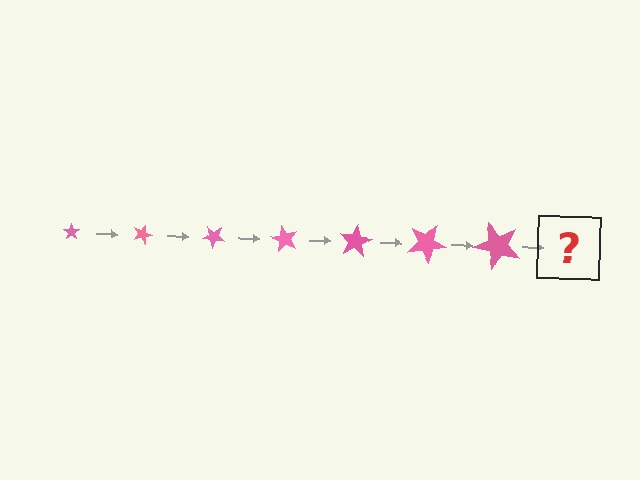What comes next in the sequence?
The next element should be a star, larger than the previous one and rotated 140 degrees from the start.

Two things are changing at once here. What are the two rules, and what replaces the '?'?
The two rules are that the star grows larger each step and it rotates 20 degrees each step. The '?' should be a star, larger than the previous one and rotated 140 degrees from the start.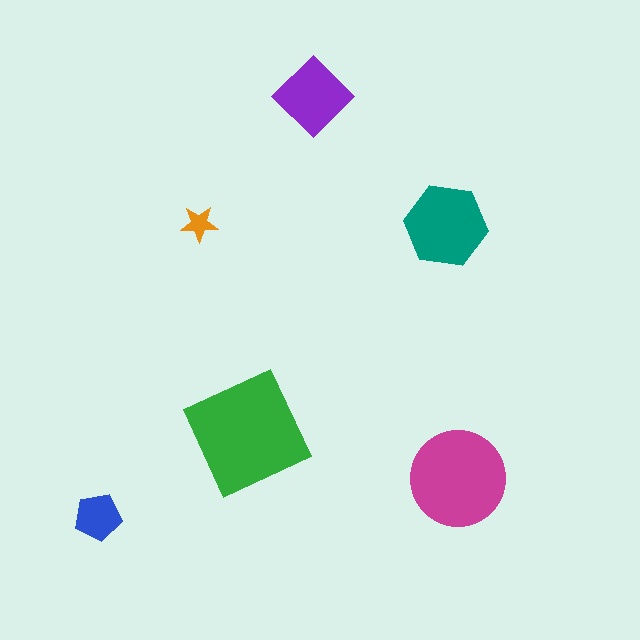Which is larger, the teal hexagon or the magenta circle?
The magenta circle.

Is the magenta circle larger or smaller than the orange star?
Larger.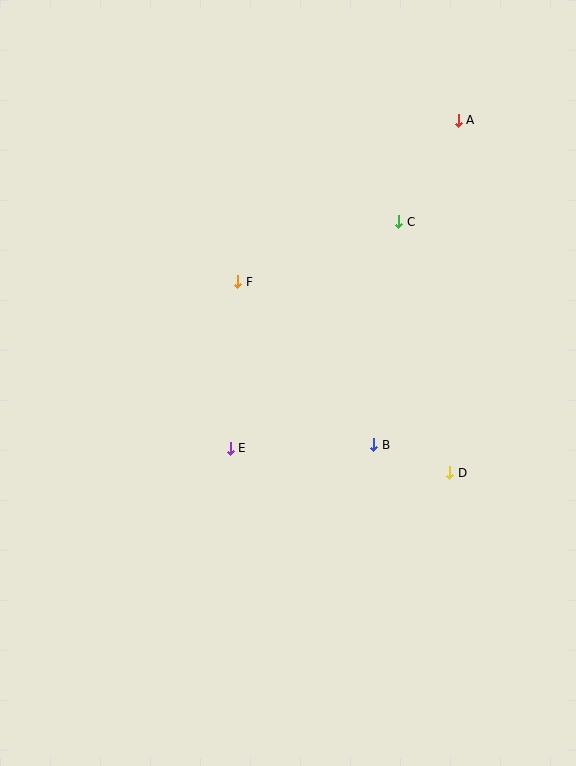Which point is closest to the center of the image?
Point E at (230, 448) is closest to the center.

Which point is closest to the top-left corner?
Point F is closest to the top-left corner.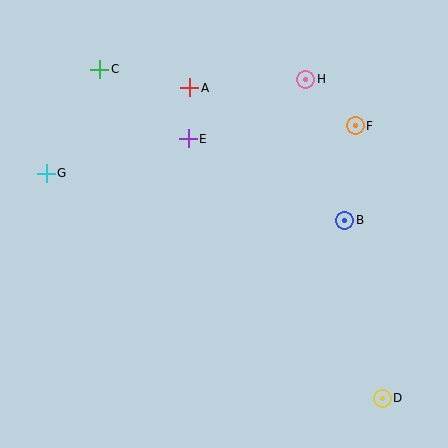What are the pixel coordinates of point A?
Point A is at (190, 88).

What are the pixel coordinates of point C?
Point C is at (100, 69).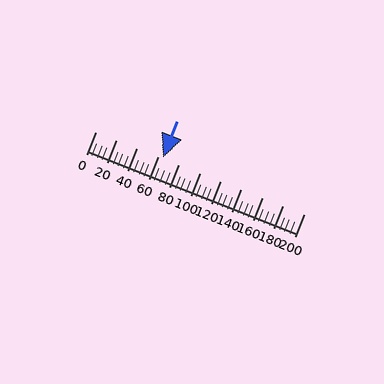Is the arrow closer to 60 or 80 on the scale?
The arrow is closer to 60.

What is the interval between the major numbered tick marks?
The major tick marks are spaced 20 units apart.